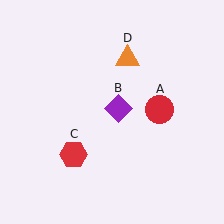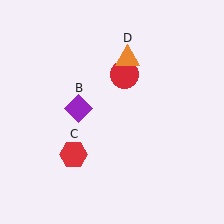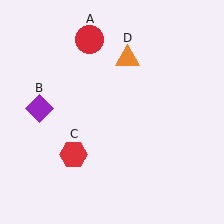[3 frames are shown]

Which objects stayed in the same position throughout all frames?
Red hexagon (object C) and orange triangle (object D) remained stationary.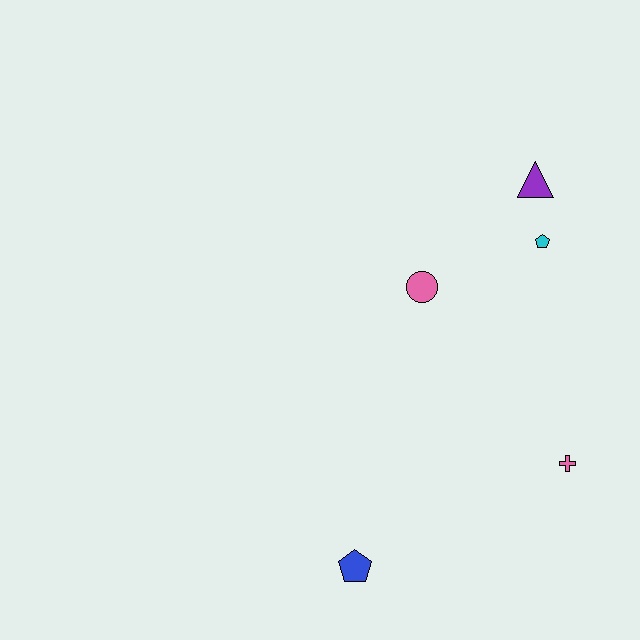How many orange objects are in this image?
There are no orange objects.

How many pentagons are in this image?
There are 2 pentagons.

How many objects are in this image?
There are 5 objects.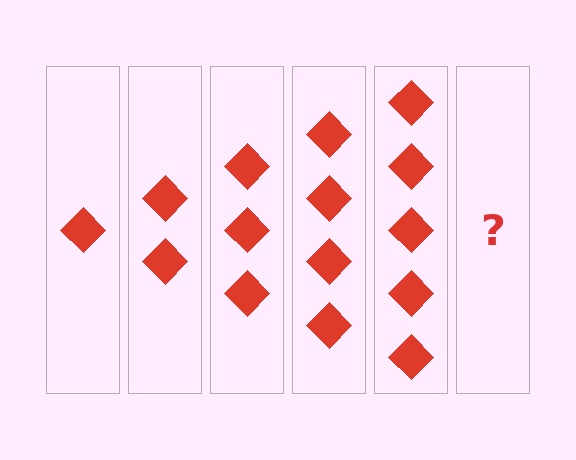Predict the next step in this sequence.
The next step is 6 diamonds.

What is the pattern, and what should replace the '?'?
The pattern is that each step adds one more diamond. The '?' should be 6 diamonds.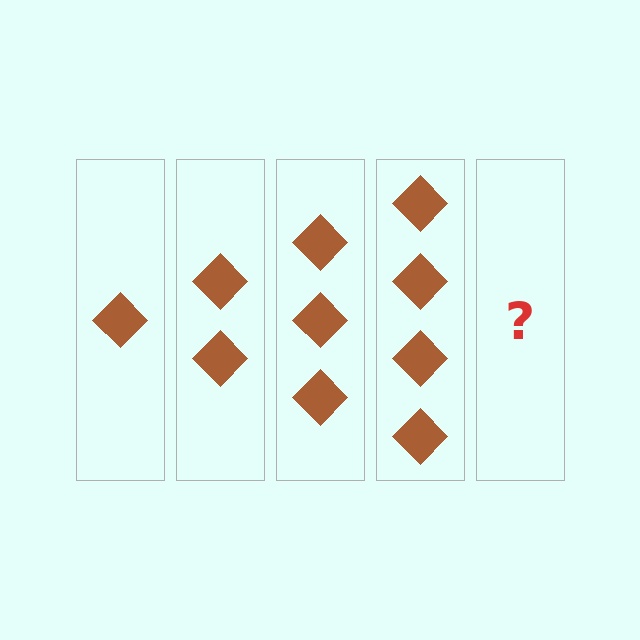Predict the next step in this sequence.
The next step is 5 diamonds.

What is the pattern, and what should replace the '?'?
The pattern is that each step adds one more diamond. The '?' should be 5 diamonds.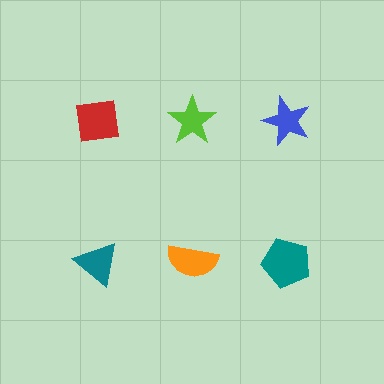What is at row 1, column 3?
A blue star.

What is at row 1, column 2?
A lime star.